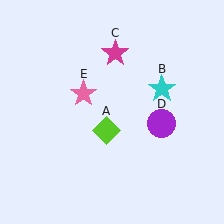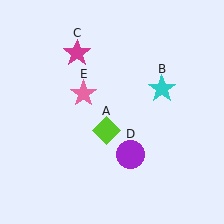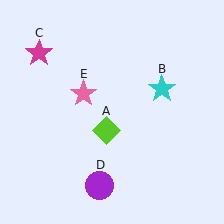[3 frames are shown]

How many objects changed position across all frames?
2 objects changed position: magenta star (object C), purple circle (object D).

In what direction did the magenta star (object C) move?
The magenta star (object C) moved left.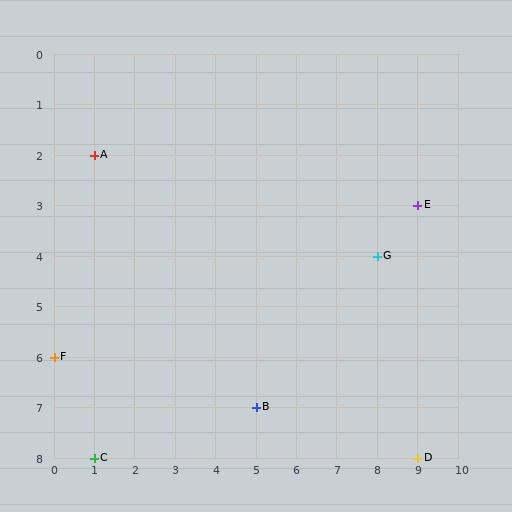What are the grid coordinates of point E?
Point E is at grid coordinates (9, 3).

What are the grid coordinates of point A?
Point A is at grid coordinates (1, 2).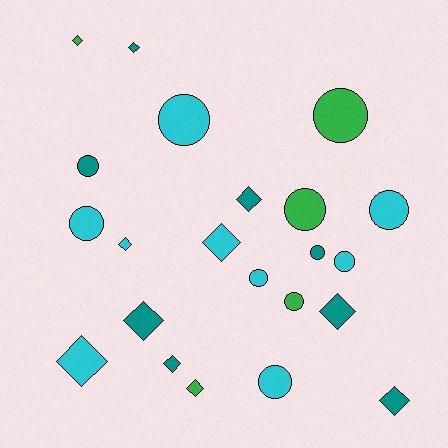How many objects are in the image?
There are 22 objects.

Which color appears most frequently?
Cyan, with 9 objects.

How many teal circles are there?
There are 2 teal circles.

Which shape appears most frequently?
Circle, with 11 objects.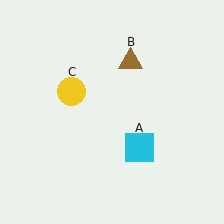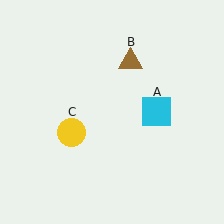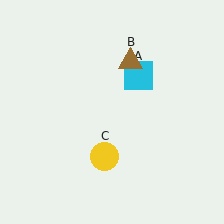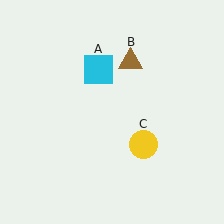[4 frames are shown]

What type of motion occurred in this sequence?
The cyan square (object A), yellow circle (object C) rotated counterclockwise around the center of the scene.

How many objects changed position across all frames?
2 objects changed position: cyan square (object A), yellow circle (object C).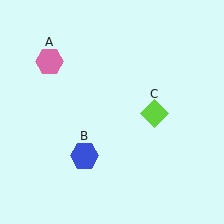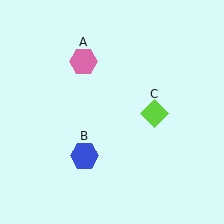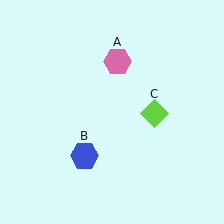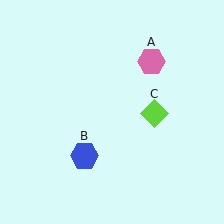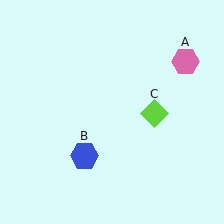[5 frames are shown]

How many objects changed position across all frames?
1 object changed position: pink hexagon (object A).